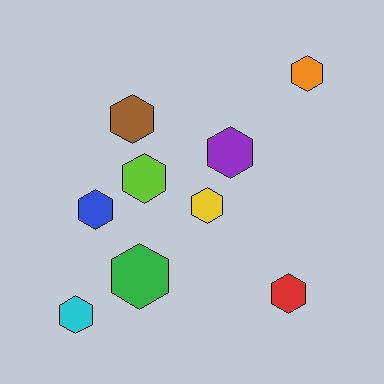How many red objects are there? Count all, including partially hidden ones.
There is 1 red object.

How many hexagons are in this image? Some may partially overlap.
There are 9 hexagons.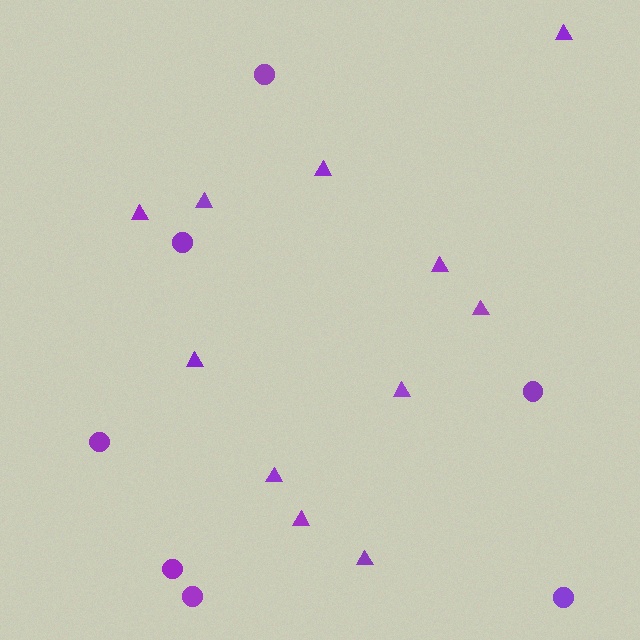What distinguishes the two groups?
There are 2 groups: one group of circles (7) and one group of triangles (11).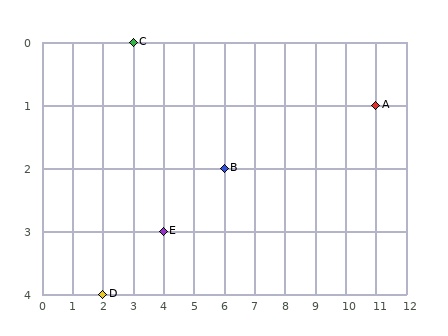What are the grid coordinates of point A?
Point A is at grid coordinates (11, 1).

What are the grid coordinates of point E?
Point E is at grid coordinates (4, 3).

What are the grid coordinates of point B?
Point B is at grid coordinates (6, 2).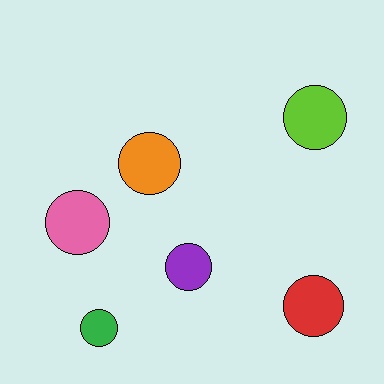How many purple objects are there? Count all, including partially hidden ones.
There is 1 purple object.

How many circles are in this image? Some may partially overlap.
There are 6 circles.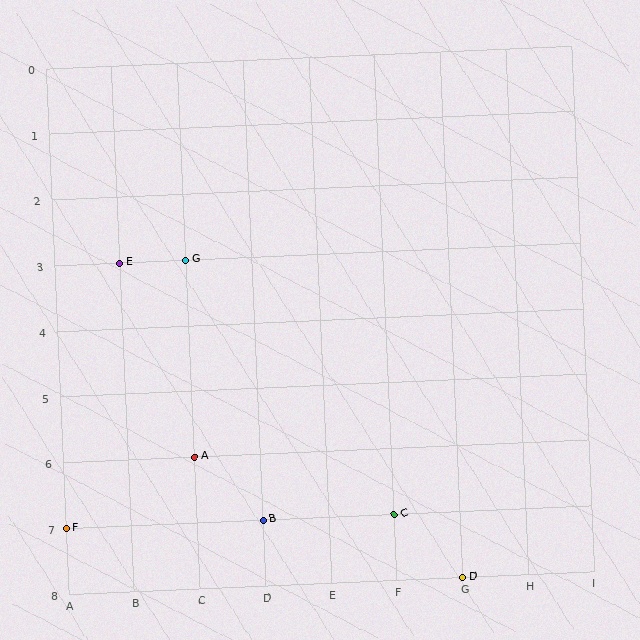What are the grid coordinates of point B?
Point B is at grid coordinates (D, 7).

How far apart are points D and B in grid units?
Points D and B are 3 columns and 1 row apart (about 3.2 grid units diagonally).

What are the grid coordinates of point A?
Point A is at grid coordinates (C, 6).